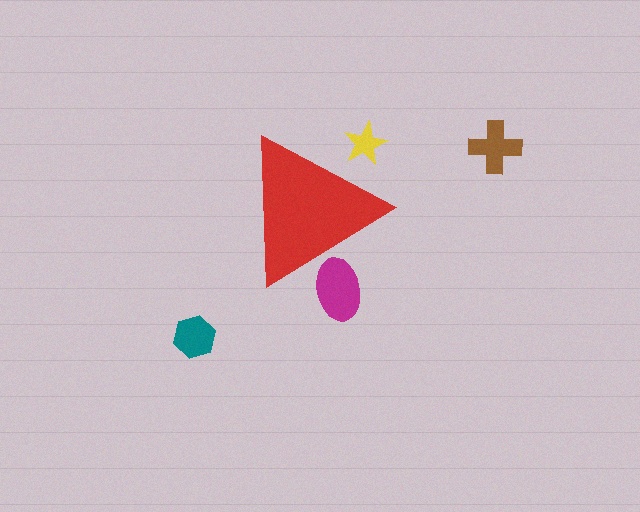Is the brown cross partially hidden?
No, the brown cross is fully visible.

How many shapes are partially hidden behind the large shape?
2 shapes are partially hidden.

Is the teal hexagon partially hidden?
No, the teal hexagon is fully visible.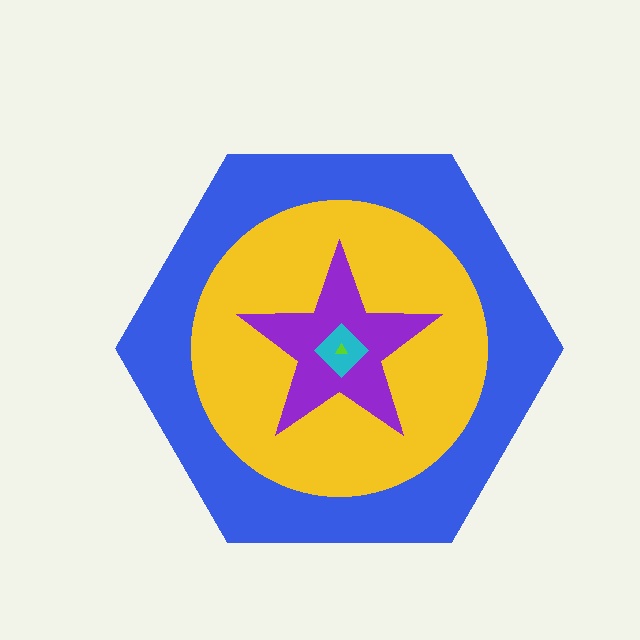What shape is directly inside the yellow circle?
The purple star.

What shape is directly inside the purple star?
The cyan diamond.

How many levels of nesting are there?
5.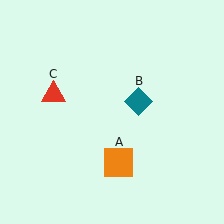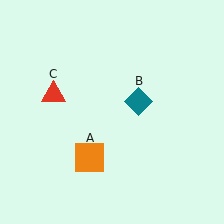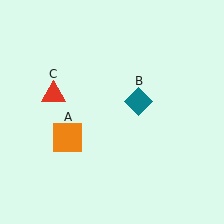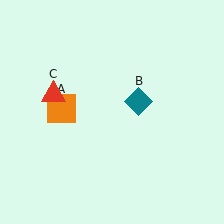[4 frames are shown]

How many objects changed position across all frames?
1 object changed position: orange square (object A).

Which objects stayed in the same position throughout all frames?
Teal diamond (object B) and red triangle (object C) remained stationary.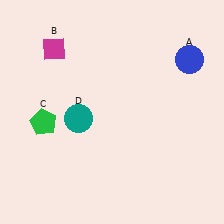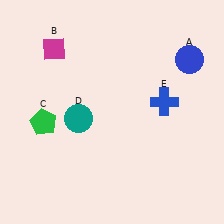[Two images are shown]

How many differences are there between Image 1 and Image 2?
There is 1 difference between the two images.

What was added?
A blue cross (E) was added in Image 2.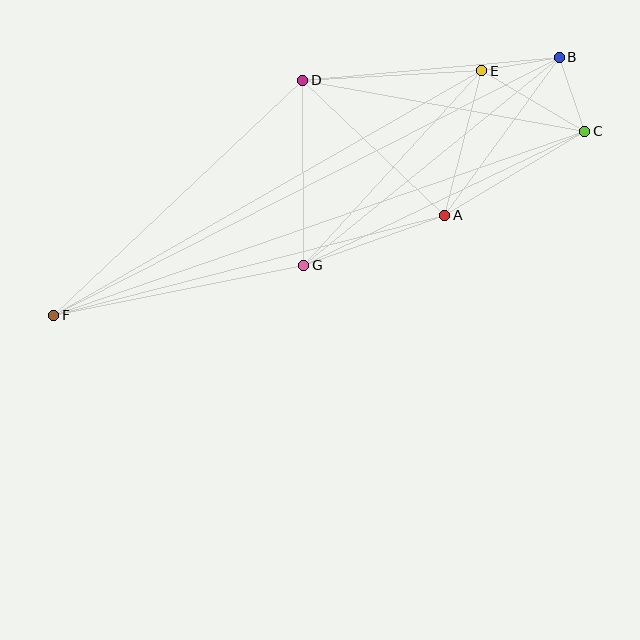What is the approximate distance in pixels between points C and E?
The distance between C and E is approximately 119 pixels.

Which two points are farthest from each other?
Points B and F are farthest from each other.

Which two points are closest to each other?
Points B and C are closest to each other.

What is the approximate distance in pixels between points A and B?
The distance between A and B is approximately 195 pixels.